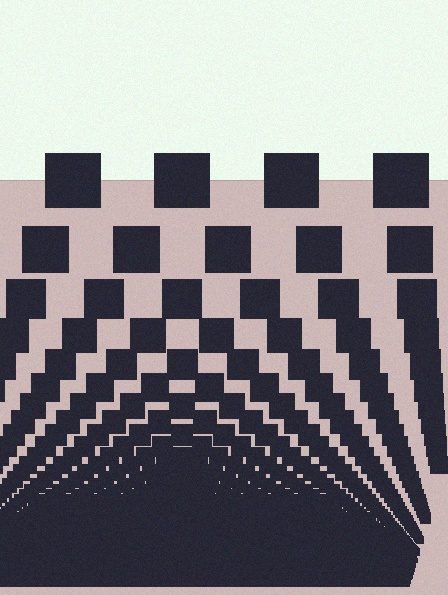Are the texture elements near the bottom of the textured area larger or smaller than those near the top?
Smaller. The gradient is inverted — elements near the bottom are smaller and denser.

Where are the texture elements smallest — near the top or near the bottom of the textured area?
Near the bottom.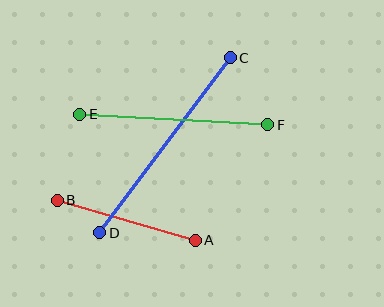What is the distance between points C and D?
The distance is approximately 218 pixels.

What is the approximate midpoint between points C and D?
The midpoint is at approximately (165, 145) pixels.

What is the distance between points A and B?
The distance is approximately 144 pixels.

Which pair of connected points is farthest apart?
Points C and D are farthest apart.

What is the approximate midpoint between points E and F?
The midpoint is at approximately (174, 120) pixels.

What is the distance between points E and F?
The distance is approximately 188 pixels.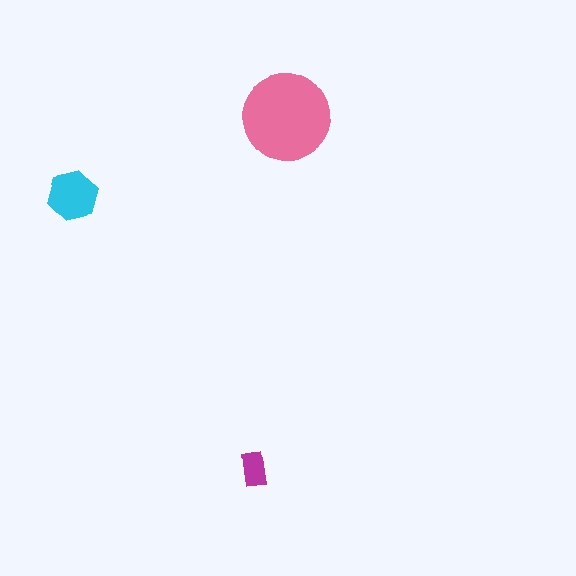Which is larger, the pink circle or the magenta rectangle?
The pink circle.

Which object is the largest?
The pink circle.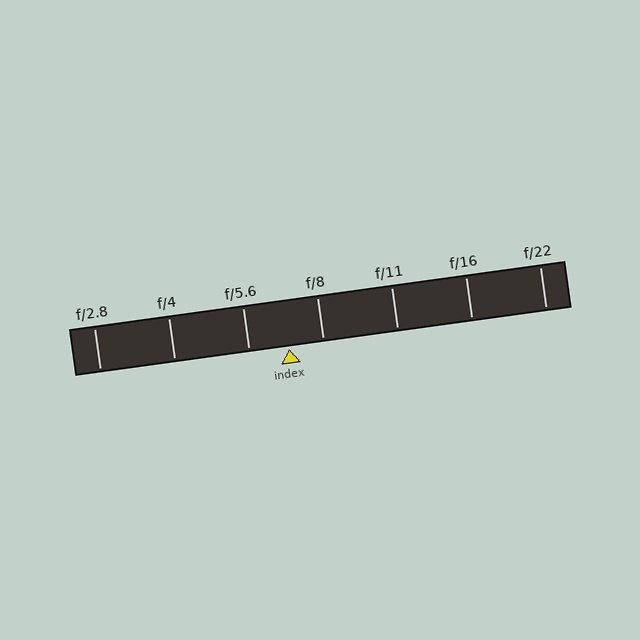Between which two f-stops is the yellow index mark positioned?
The index mark is between f/5.6 and f/8.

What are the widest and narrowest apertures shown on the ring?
The widest aperture shown is f/2.8 and the narrowest is f/22.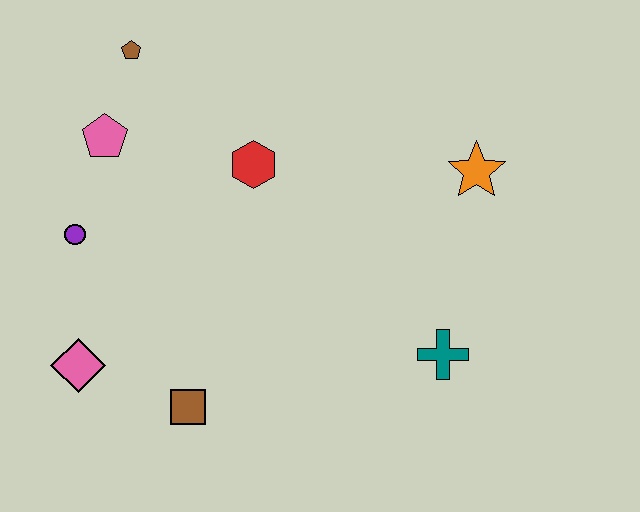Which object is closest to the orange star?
The teal cross is closest to the orange star.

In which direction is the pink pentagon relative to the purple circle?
The pink pentagon is above the purple circle.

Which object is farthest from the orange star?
The pink diamond is farthest from the orange star.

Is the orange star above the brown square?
Yes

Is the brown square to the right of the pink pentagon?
Yes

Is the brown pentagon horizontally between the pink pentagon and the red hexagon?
Yes